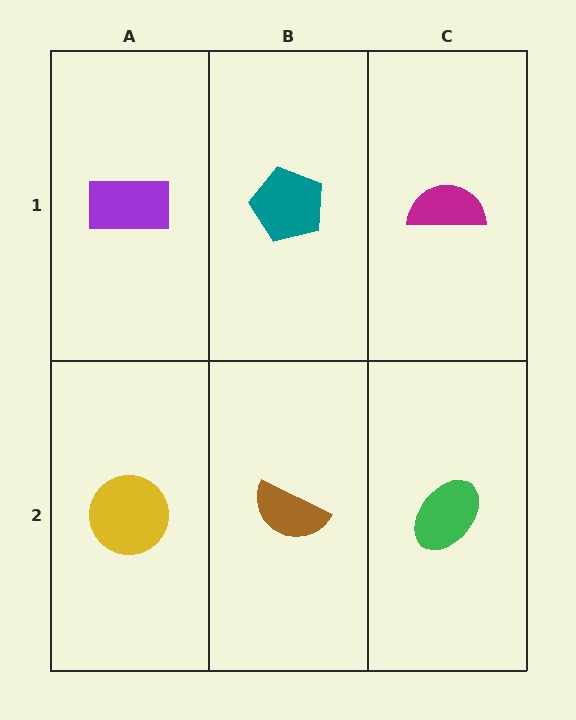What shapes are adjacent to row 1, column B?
A brown semicircle (row 2, column B), a purple rectangle (row 1, column A), a magenta semicircle (row 1, column C).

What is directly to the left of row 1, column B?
A purple rectangle.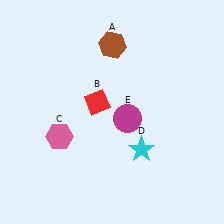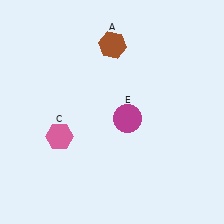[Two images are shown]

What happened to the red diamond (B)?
The red diamond (B) was removed in Image 2. It was in the top-left area of Image 1.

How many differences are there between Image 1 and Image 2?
There are 2 differences between the two images.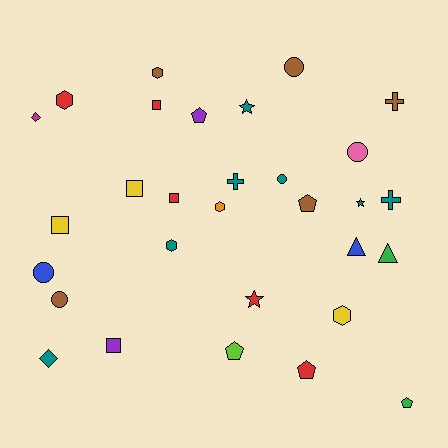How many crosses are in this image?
There are 3 crosses.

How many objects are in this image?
There are 30 objects.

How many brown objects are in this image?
There are 5 brown objects.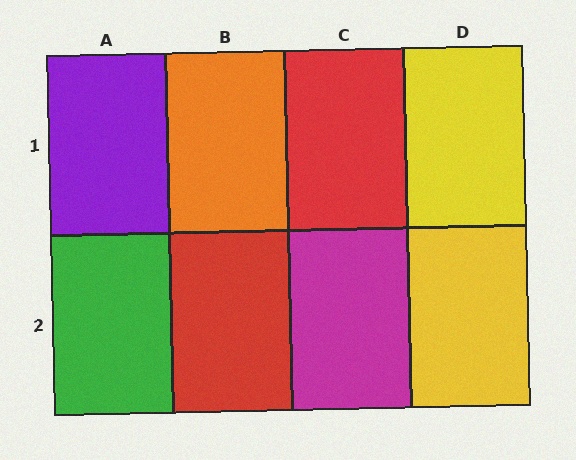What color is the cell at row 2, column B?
Red.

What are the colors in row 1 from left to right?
Purple, orange, red, yellow.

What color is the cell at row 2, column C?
Magenta.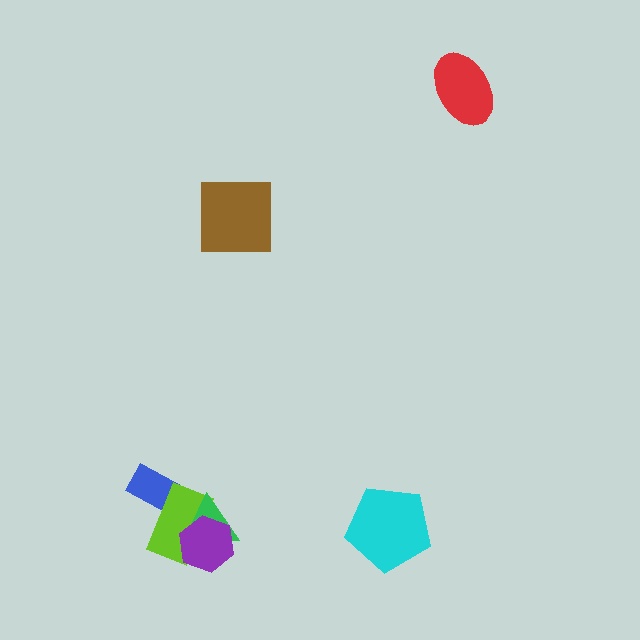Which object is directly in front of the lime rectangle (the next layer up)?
The green triangle is directly in front of the lime rectangle.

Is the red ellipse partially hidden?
No, no other shape covers it.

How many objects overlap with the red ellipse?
0 objects overlap with the red ellipse.